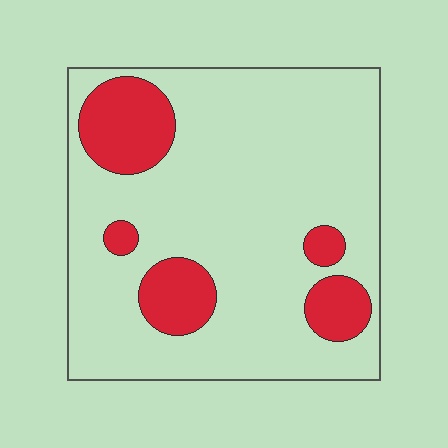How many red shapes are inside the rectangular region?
5.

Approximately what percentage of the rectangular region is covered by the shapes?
Approximately 20%.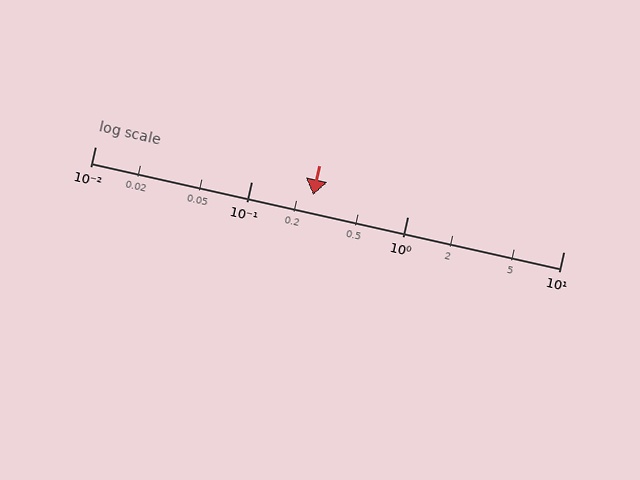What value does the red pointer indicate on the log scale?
The pointer indicates approximately 0.25.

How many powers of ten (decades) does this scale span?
The scale spans 3 decades, from 0.01 to 10.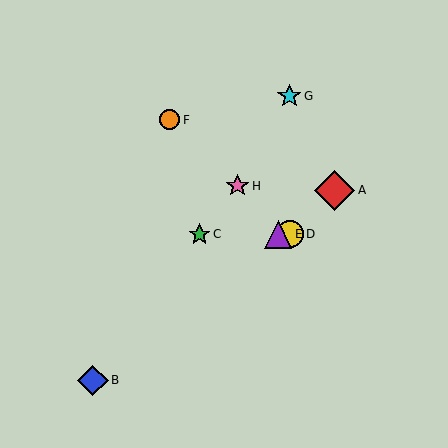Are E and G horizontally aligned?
No, E is at y≈234 and G is at y≈96.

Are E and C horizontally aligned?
Yes, both are at y≈234.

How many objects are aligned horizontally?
3 objects (C, D, E) are aligned horizontally.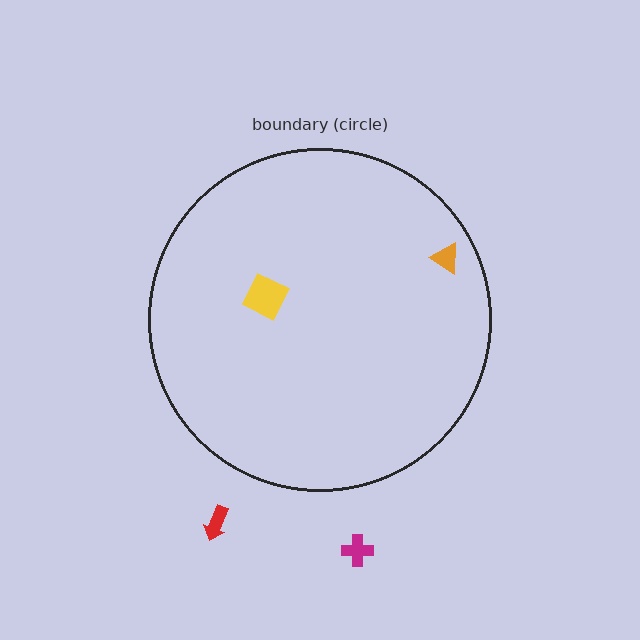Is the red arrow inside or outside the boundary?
Outside.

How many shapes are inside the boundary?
2 inside, 2 outside.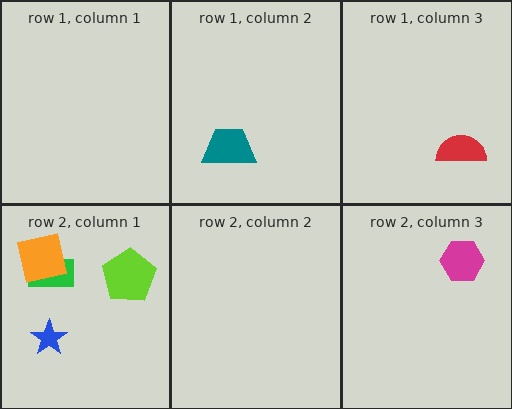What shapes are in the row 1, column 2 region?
The teal trapezoid.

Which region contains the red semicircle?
The row 1, column 3 region.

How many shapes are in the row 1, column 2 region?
1.